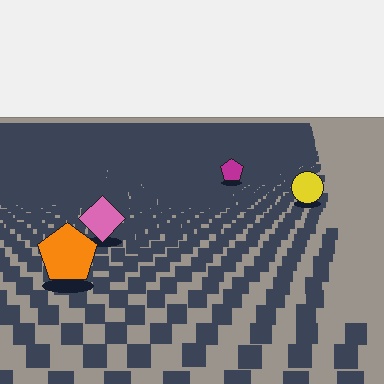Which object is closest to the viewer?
The orange pentagon is closest. The texture marks near it are larger and more spread out.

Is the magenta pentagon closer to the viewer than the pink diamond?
No. The pink diamond is closer — you can tell from the texture gradient: the ground texture is coarser near it.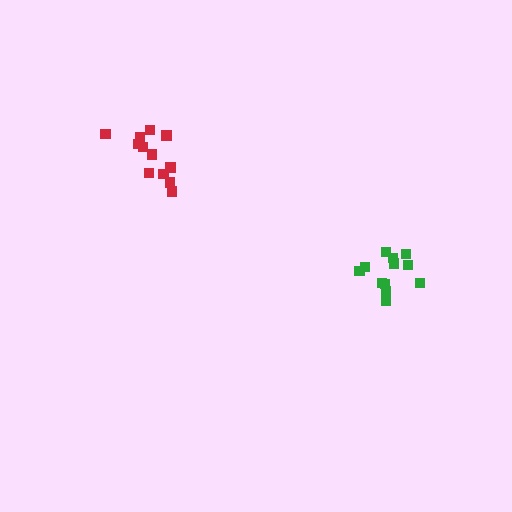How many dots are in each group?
Group 1: 12 dots, Group 2: 12 dots (24 total).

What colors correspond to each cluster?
The clusters are colored: red, green.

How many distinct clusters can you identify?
There are 2 distinct clusters.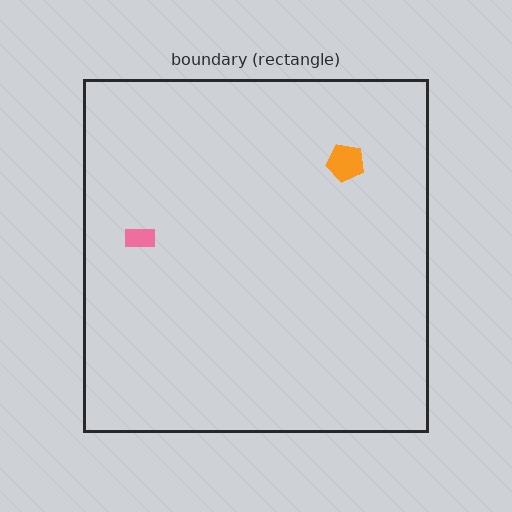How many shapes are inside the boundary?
2 inside, 0 outside.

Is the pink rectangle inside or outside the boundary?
Inside.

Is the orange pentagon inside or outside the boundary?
Inside.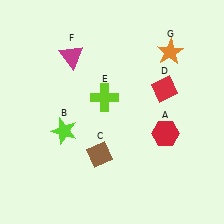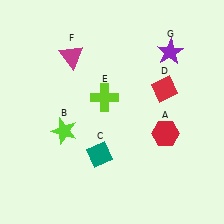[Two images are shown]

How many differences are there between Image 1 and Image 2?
There are 2 differences between the two images.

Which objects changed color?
C changed from brown to teal. G changed from orange to purple.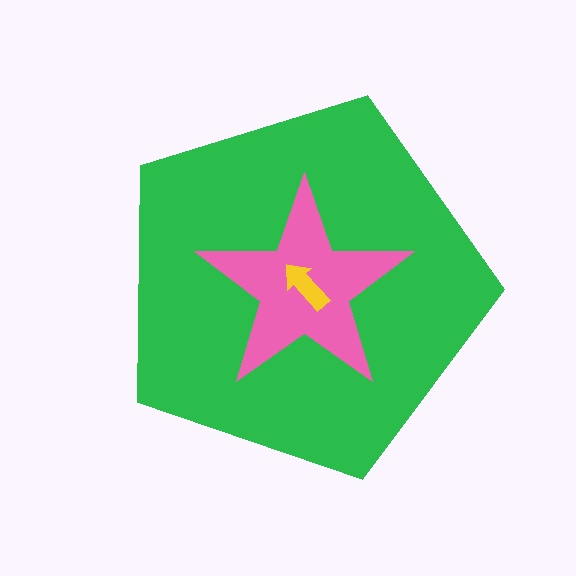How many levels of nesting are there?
3.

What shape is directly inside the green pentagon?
The pink star.